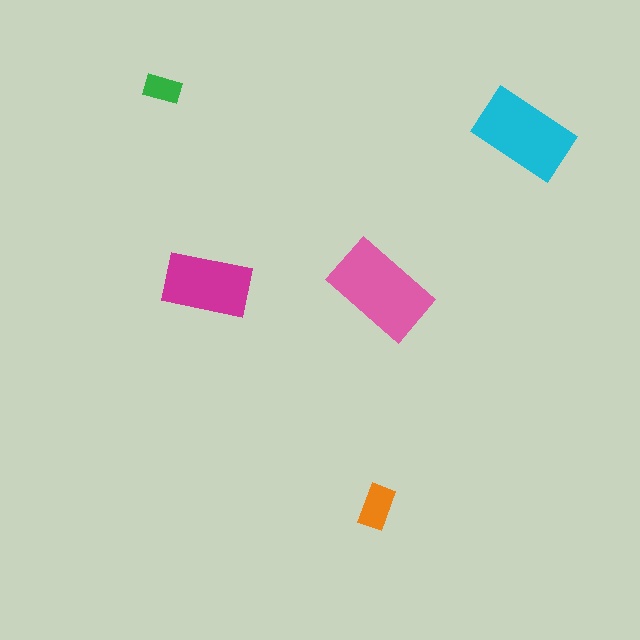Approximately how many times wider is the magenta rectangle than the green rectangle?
About 2.5 times wider.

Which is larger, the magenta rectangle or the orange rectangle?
The magenta one.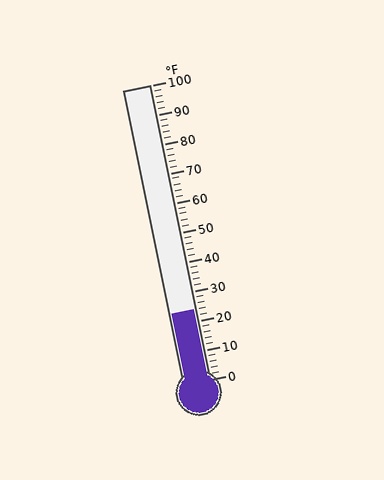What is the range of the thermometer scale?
The thermometer scale ranges from 0°F to 100°F.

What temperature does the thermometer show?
The thermometer shows approximately 24°F.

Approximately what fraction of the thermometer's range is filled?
The thermometer is filled to approximately 25% of its range.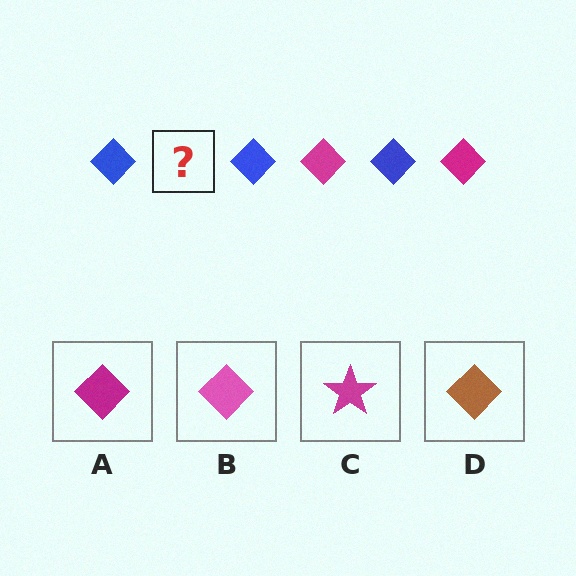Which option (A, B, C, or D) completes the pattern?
A.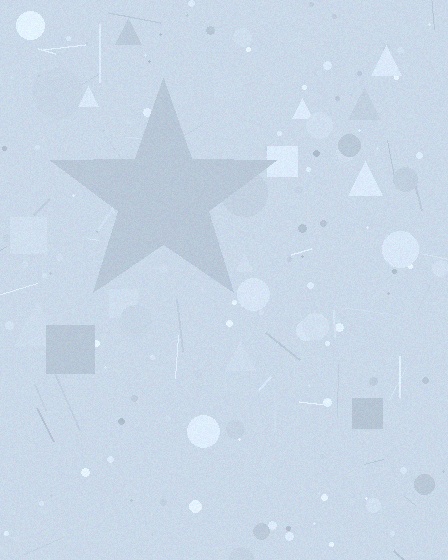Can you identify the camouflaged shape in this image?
The camouflaged shape is a star.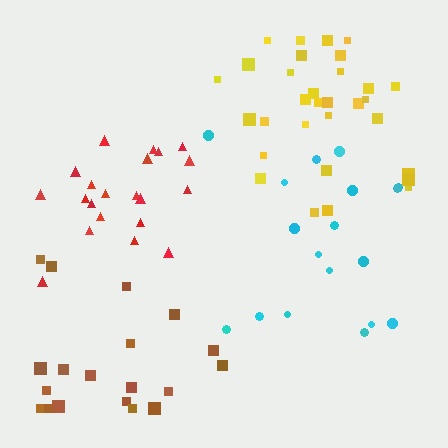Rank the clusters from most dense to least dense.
red, yellow, brown, cyan.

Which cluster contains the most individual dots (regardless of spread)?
Yellow (31).